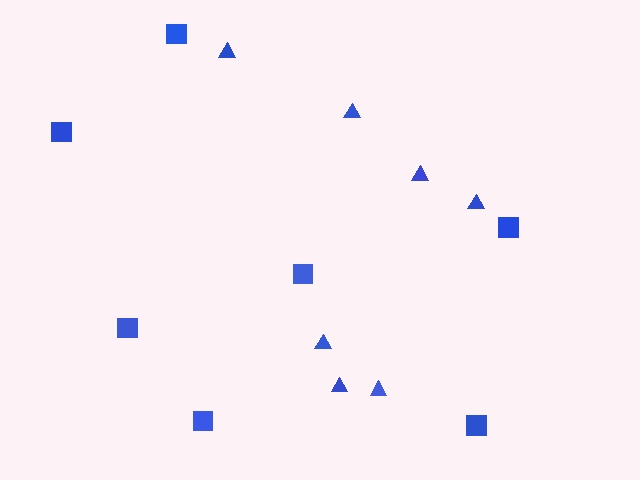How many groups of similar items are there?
There are 2 groups: one group of squares (7) and one group of triangles (7).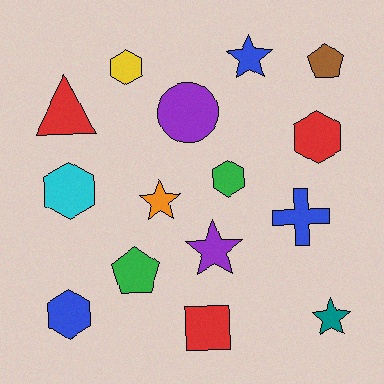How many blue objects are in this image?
There are 3 blue objects.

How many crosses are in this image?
There is 1 cross.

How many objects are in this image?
There are 15 objects.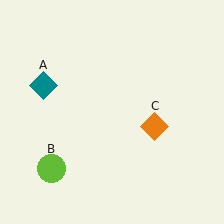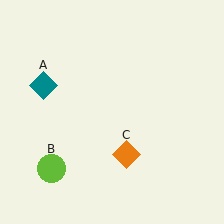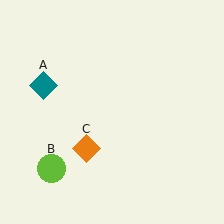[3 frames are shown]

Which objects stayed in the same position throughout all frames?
Teal diamond (object A) and lime circle (object B) remained stationary.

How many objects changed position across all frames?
1 object changed position: orange diamond (object C).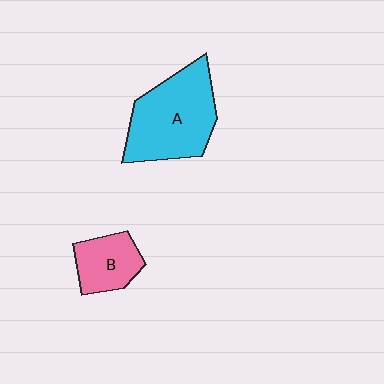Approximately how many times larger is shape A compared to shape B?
Approximately 2.1 times.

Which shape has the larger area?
Shape A (cyan).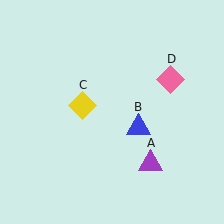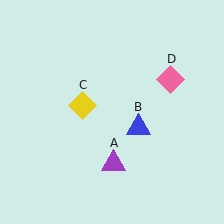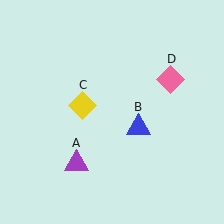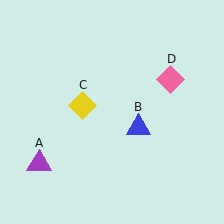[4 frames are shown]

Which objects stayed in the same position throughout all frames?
Blue triangle (object B) and yellow diamond (object C) and pink diamond (object D) remained stationary.